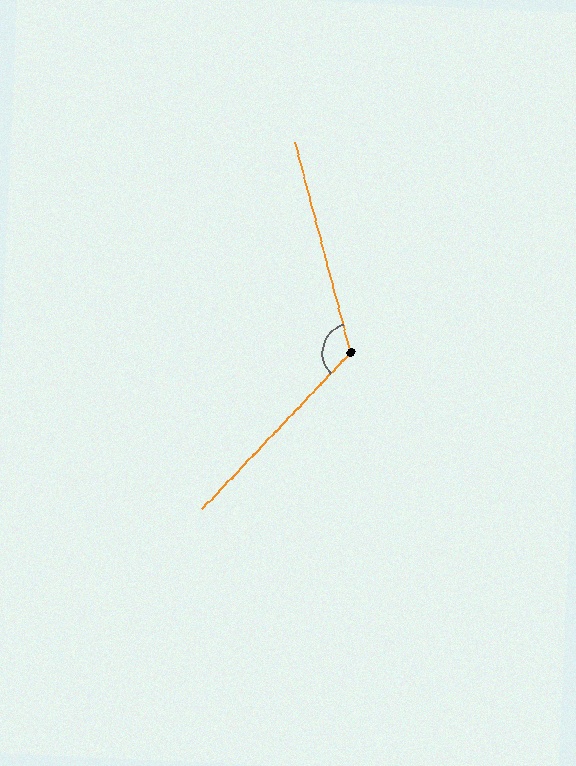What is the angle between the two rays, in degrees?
Approximately 121 degrees.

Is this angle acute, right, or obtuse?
It is obtuse.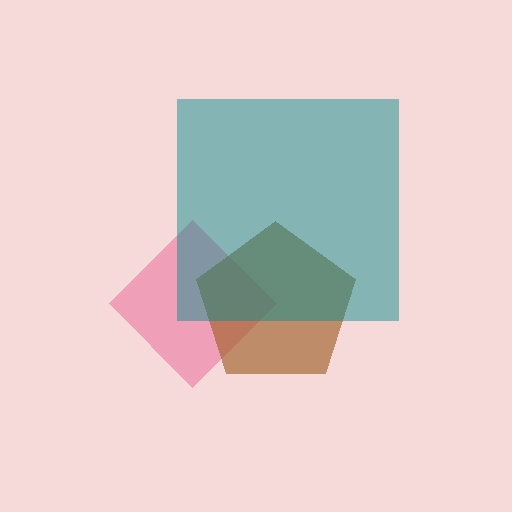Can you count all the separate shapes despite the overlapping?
Yes, there are 3 separate shapes.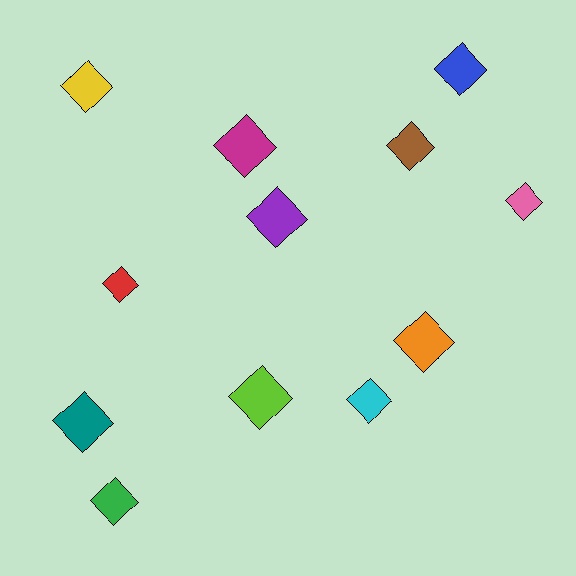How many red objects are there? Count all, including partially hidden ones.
There is 1 red object.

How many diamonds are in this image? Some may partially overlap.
There are 12 diamonds.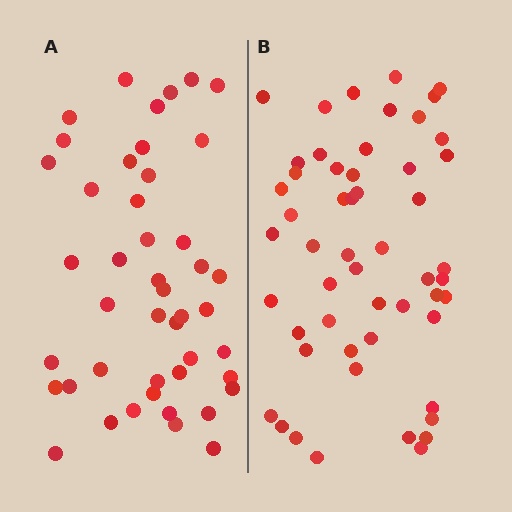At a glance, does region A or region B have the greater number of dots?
Region B (the right region) has more dots.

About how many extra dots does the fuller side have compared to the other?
Region B has roughly 8 or so more dots than region A.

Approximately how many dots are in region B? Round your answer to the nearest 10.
About 50 dots. (The exact count is 53, which rounds to 50.)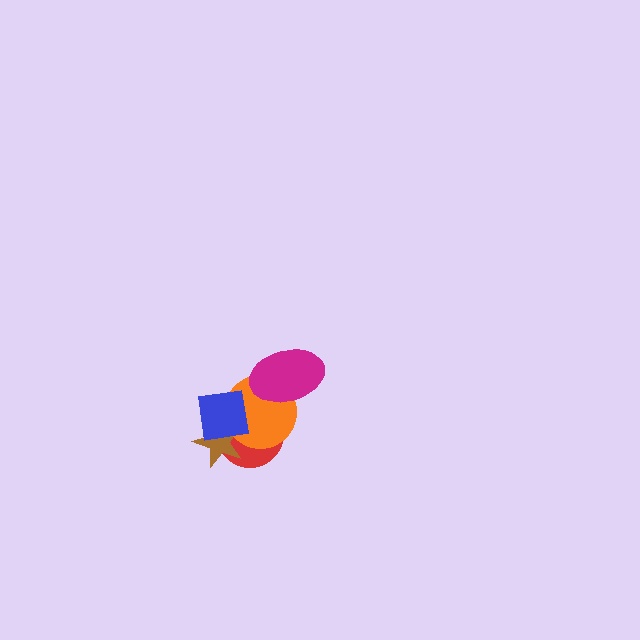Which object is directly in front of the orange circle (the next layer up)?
The blue square is directly in front of the orange circle.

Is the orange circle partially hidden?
Yes, it is partially covered by another shape.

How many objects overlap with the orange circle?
4 objects overlap with the orange circle.